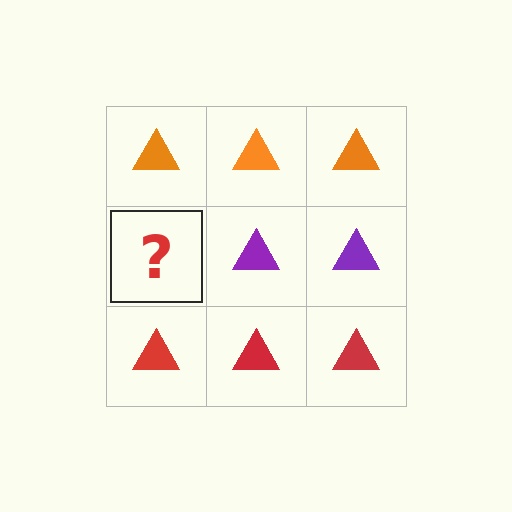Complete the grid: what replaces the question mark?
The question mark should be replaced with a purple triangle.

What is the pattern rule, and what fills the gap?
The rule is that each row has a consistent color. The gap should be filled with a purple triangle.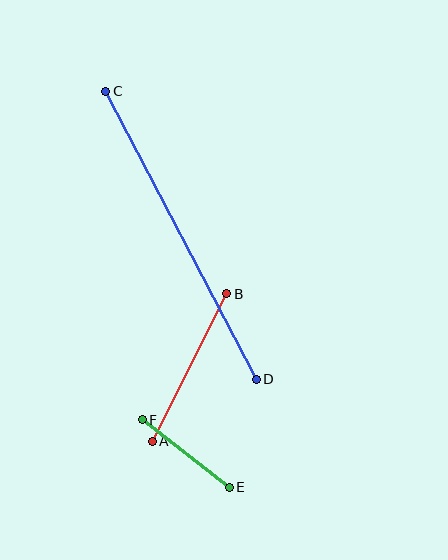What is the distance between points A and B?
The distance is approximately 166 pixels.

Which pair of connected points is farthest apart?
Points C and D are farthest apart.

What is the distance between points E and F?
The distance is approximately 110 pixels.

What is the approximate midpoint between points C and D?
The midpoint is at approximately (181, 235) pixels.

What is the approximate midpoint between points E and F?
The midpoint is at approximately (186, 454) pixels.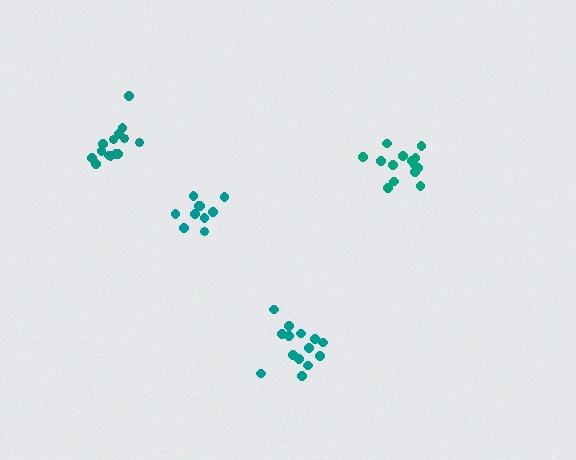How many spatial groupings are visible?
There are 4 spatial groupings.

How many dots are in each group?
Group 1: 10 dots, Group 2: 14 dots, Group 3: 14 dots, Group 4: 14 dots (52 total).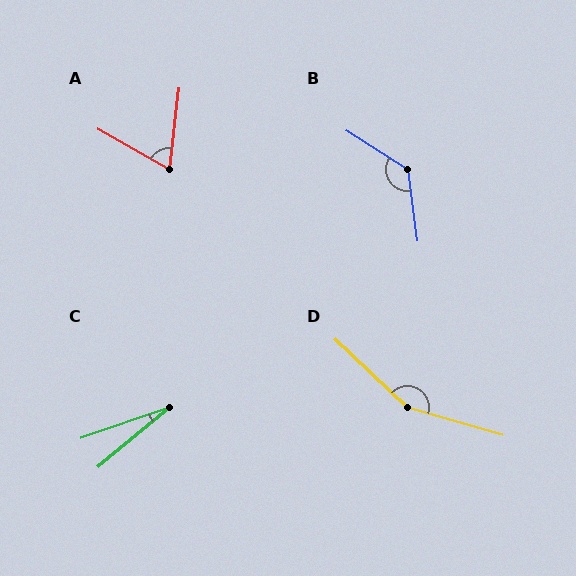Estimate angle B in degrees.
Approximately 130 degrees.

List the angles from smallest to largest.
C (21°), A (68°), B (130°), D (153°).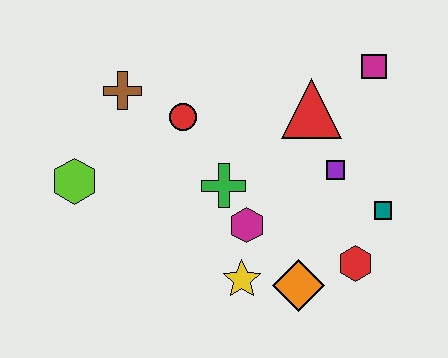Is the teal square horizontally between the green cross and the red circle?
No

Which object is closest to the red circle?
The brown cross is closest to the red circle.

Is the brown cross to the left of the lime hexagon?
No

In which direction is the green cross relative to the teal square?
The green cross is to the left of the teal square.